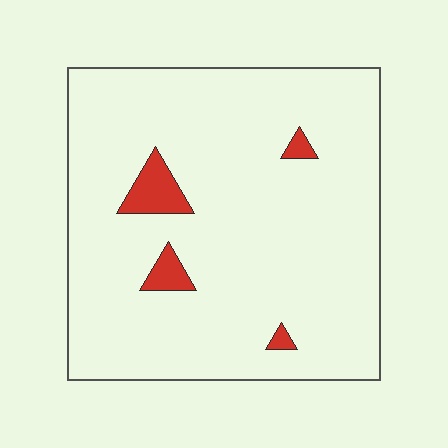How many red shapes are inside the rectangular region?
4.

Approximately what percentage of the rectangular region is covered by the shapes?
Approximately 5%.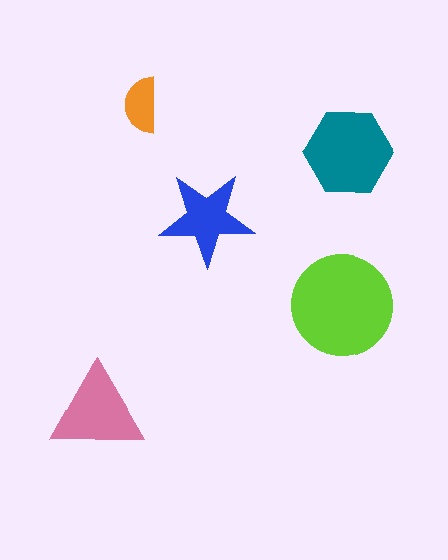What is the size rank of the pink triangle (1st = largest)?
3rd.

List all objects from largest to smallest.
The lime circle, the teal hexagon, the pink triangle, the blue star, the orange semicircle.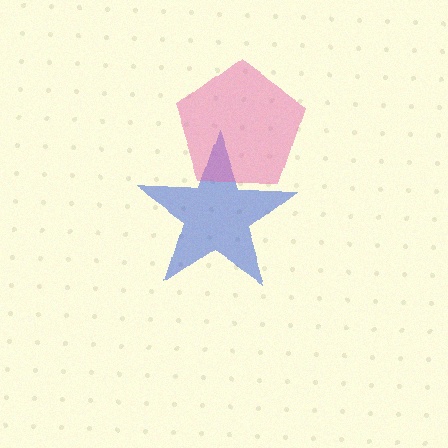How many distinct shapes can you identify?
There are 2 distinct shapes: a blue star, a pink pentagon.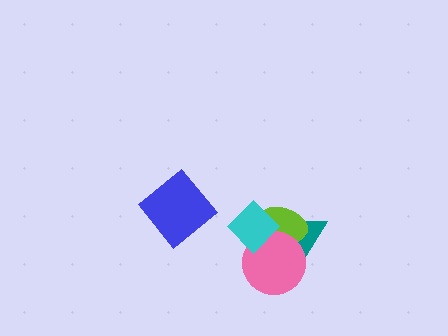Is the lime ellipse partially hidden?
Yes, it is partially covered by another shape.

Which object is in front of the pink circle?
The cyan diamond is in front of the pink circle.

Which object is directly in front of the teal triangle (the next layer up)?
The lime ellipse is directly in front of the teal triangle.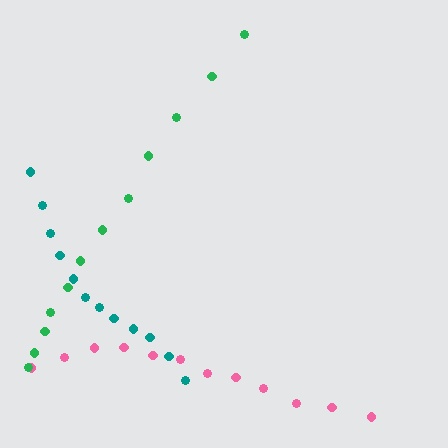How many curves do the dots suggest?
There are 3 distinct paths.